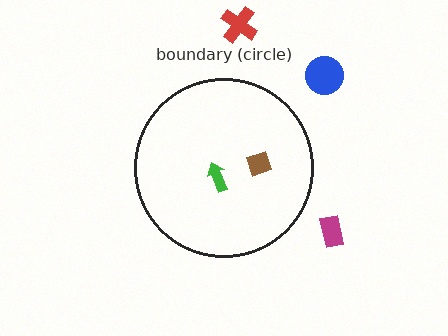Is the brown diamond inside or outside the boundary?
Inside.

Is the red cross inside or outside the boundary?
Outside.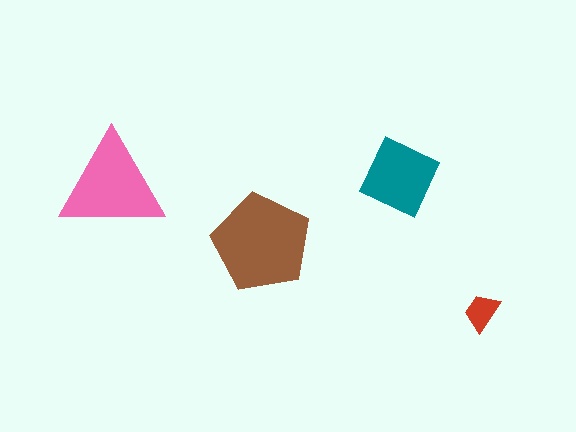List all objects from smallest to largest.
The red trapezoid, the teal diamond, the pink triangle, the brown pentagon.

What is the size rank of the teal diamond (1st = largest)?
3rd.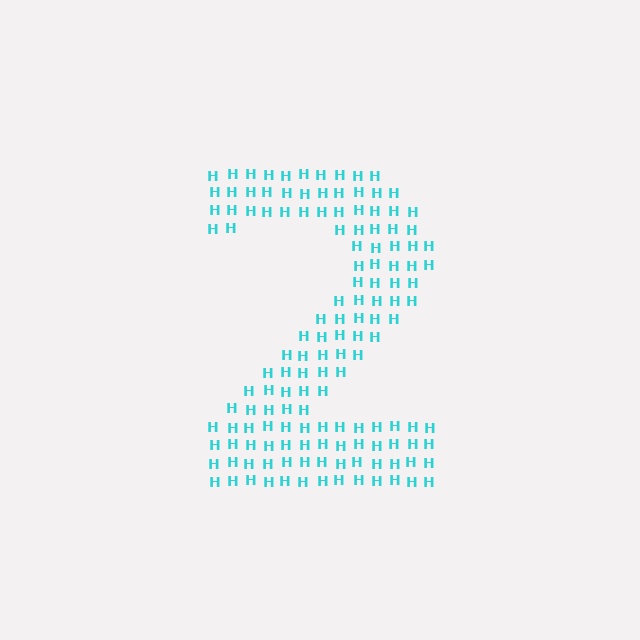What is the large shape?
The large shape is the digit 2.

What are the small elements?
The small elements are letter H's.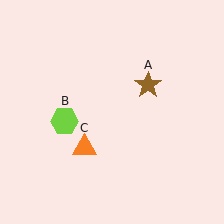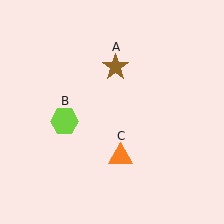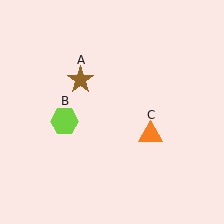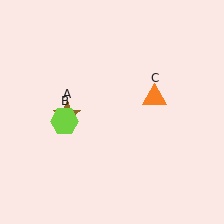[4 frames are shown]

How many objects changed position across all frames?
2 objects changed position: brown star (object A), orange triangle (object C).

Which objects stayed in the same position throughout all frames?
Lime hexagon (object B) remained stationary.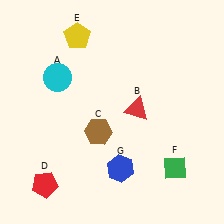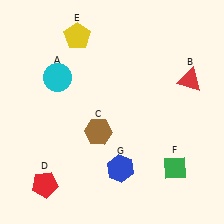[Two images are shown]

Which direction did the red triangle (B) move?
The red triangle (B) moved right.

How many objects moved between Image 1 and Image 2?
1 object moved between the two images.